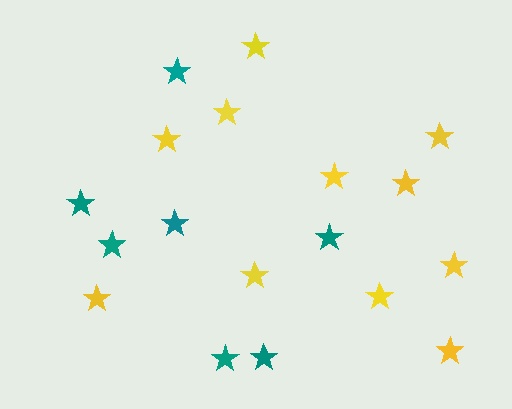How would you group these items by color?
There are 2 groups: one group of yellow stars (11) and one group of teal stars (7).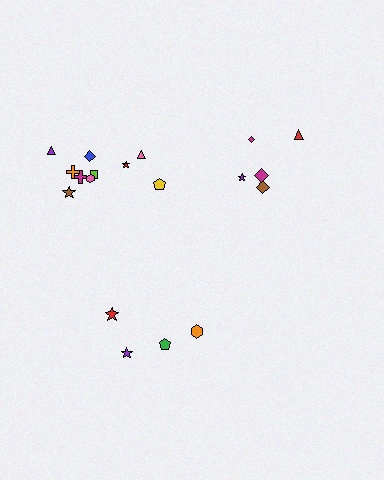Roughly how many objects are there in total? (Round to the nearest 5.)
Roughly 20 objects in total.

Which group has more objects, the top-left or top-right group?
The top-left group.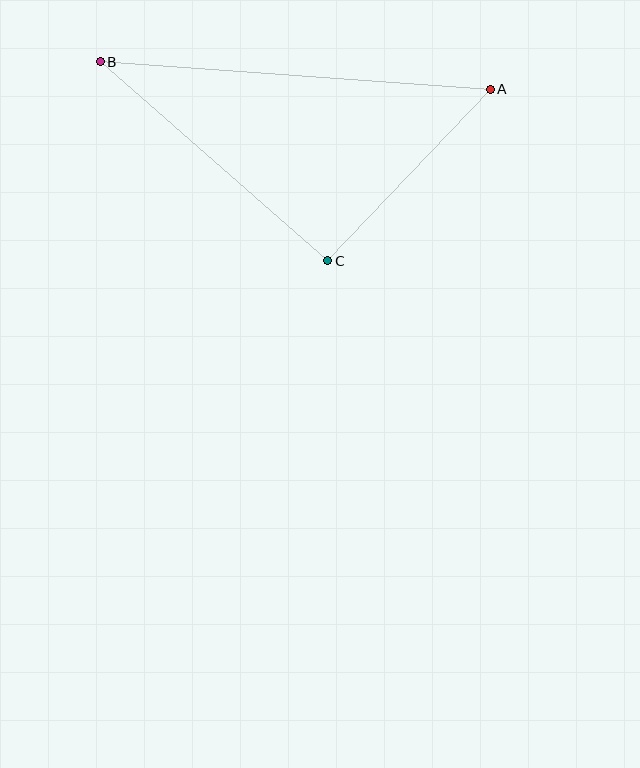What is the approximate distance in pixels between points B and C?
The distance between B and C is approximately 302 pixels.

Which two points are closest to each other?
Points A and C are closest to each other.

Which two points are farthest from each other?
Points A and B are farthest from each other.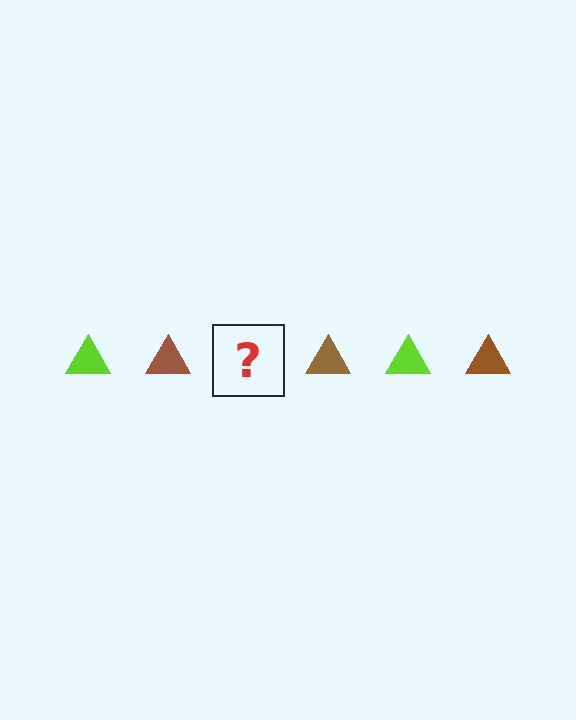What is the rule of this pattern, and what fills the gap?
The rule is that the pattern cycles through lime, brown triangles. The gap should be filled with a lime triangle.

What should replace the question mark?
The question mark should be replaced with a lime triangle.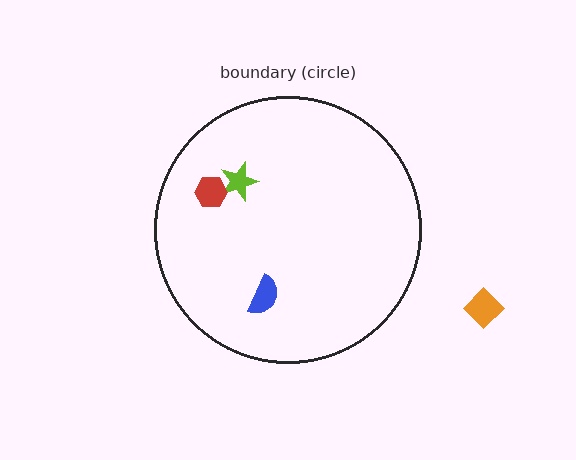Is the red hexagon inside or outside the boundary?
Inside.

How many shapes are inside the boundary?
3 inside, 1 outside.